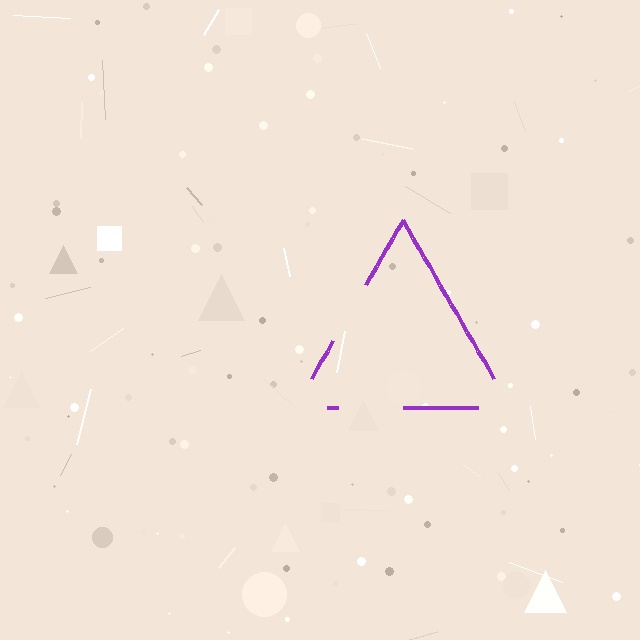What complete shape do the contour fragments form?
The contour fragments form a triangle.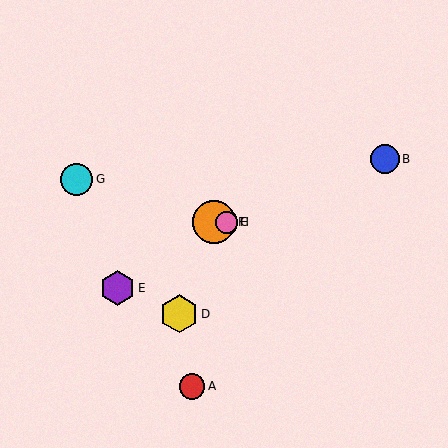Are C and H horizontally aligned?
Yes, both are at y≈222.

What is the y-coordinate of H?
Object H is at y≈222.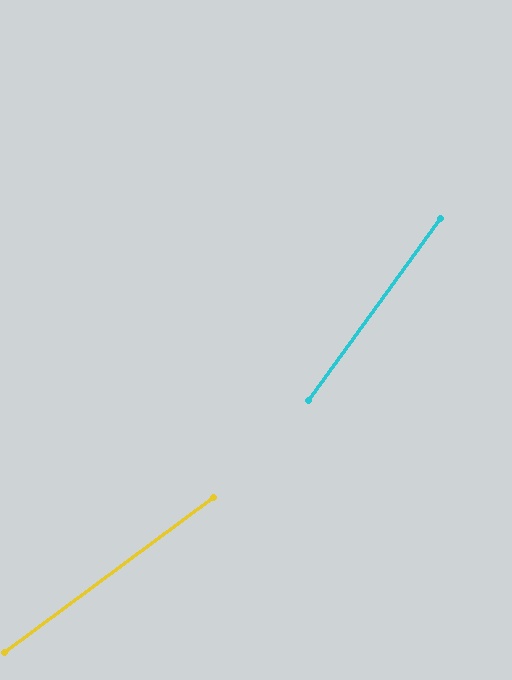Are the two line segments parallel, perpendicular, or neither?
Neither parallel nor perpendicular — they differ by about 18°.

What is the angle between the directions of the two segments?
Approximately 18 degrees.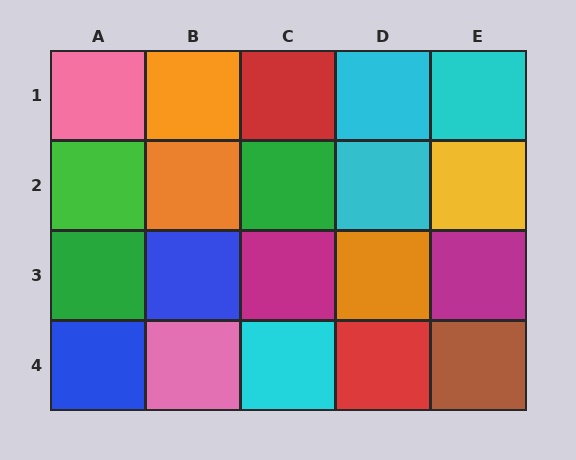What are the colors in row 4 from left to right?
Blue, pink, cyan, red, brown.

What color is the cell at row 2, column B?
Orange.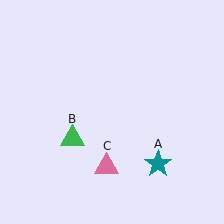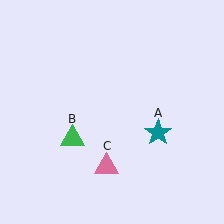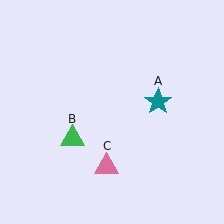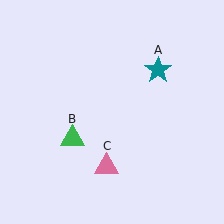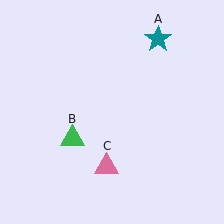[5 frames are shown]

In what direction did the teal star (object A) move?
The teal star (object A) moved up.